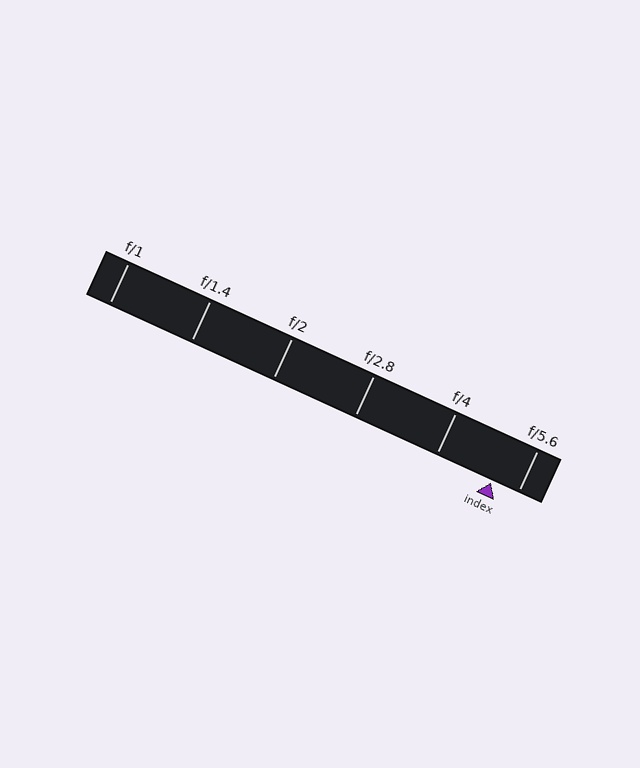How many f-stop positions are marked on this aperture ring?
There are 6 f-stop positions marked.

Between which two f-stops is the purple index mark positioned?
The index mark is between f/4 and f/5.6.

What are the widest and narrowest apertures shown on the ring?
The widest aperture shown is f/1 and the narrowest is f/5.6.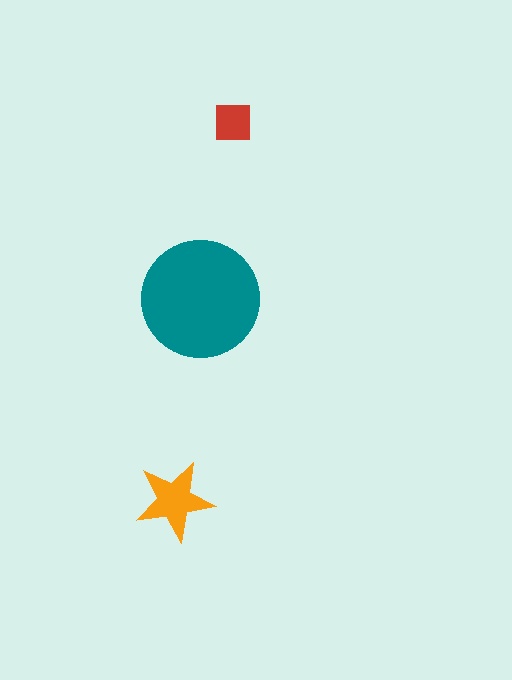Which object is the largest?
The teal circle.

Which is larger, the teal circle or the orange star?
The teal circle.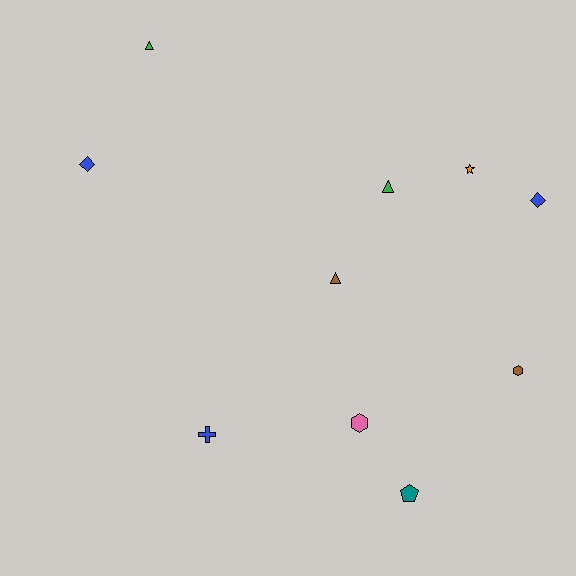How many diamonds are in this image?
There are 2 diamonds.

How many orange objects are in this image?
There is 1 orange object.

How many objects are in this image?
There are 10 objects.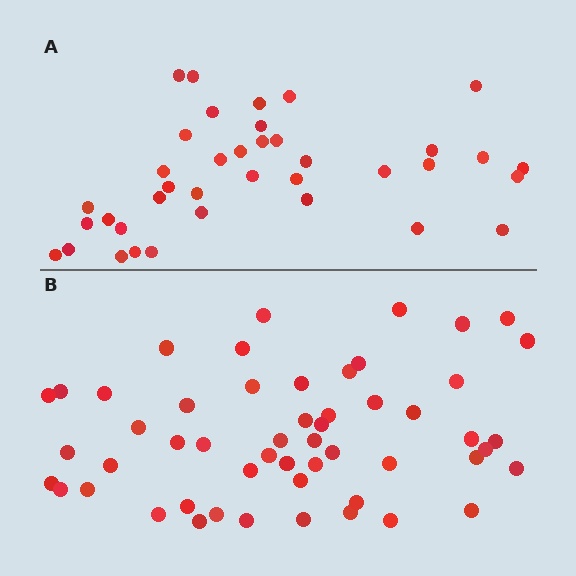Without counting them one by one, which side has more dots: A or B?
Region B (the bottom region) has more dots.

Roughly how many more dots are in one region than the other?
Region B has approximately 15 more dots than region A.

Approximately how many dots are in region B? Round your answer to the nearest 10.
About 50 dots. (The exact count is 53, which rounds to 50.)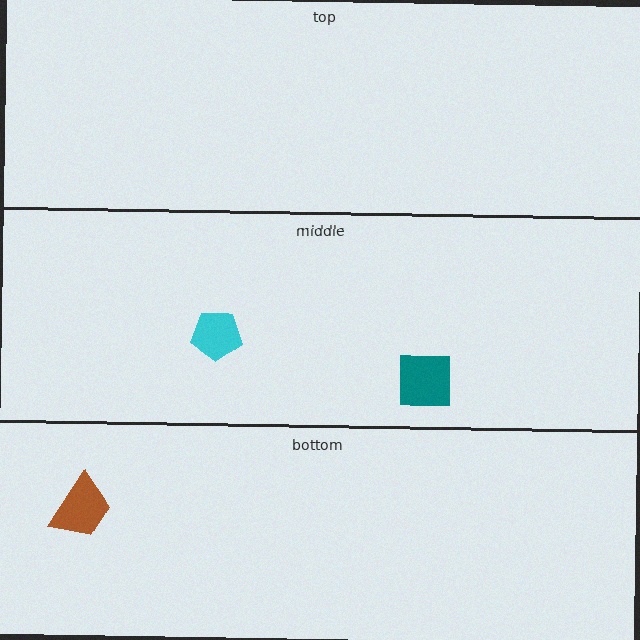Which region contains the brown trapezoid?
The bottom region.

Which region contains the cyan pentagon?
The middle region.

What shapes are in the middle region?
The teal square, the cyan pentagon.